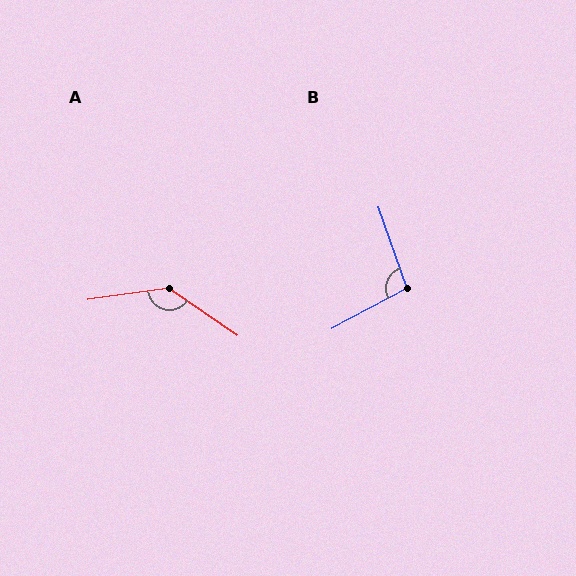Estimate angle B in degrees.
Approximately 99 degrees.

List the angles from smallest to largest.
B (99°), A (137°).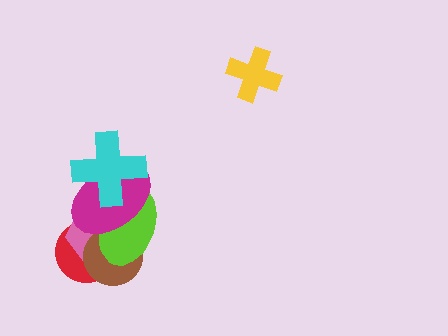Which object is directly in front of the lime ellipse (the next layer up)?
The magenta ellipse is directly in front of the lime ellipse.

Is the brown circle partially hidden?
Yes, it is partially covered by another shape.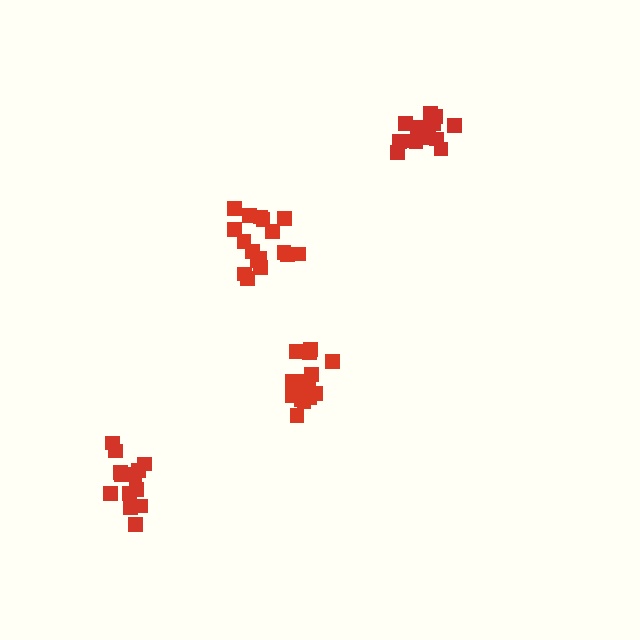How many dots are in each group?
Group 1: 13 dots, Group 2: 17 dots, Group 3: 18 dots, Group 4: 15 dots (63 total).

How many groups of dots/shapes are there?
There are 4 groups.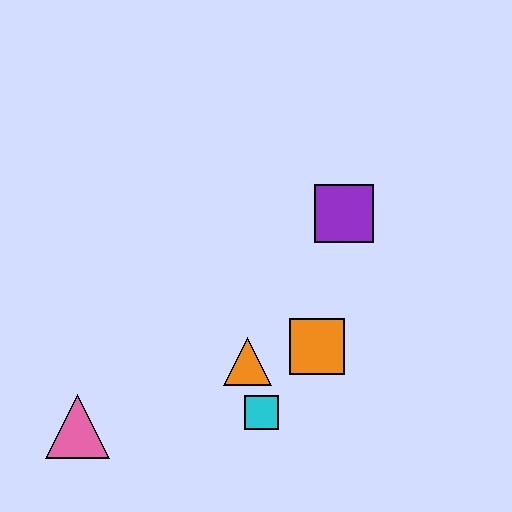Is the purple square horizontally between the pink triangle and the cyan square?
No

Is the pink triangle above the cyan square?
No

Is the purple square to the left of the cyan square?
No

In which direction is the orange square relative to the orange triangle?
The orange square is to the right of the orange triangle.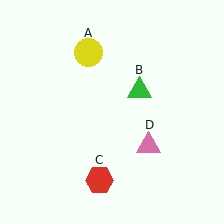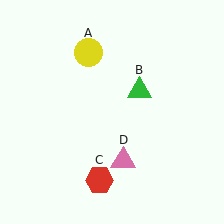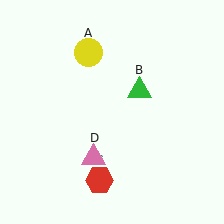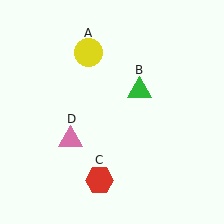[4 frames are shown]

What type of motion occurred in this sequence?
The pink triangle (object D) rotated clockwise around the center of the scene.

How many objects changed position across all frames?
1 object changed position: pink triangle (object D).